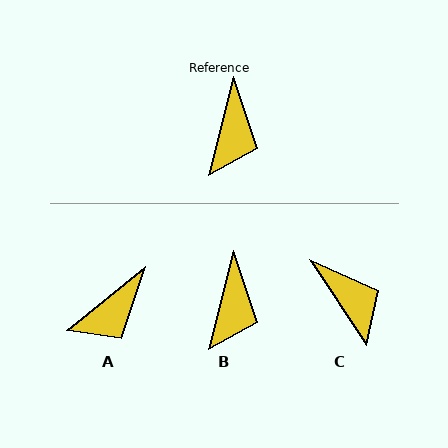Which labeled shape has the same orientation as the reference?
B.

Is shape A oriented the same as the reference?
No, it is off by about 37 degrees.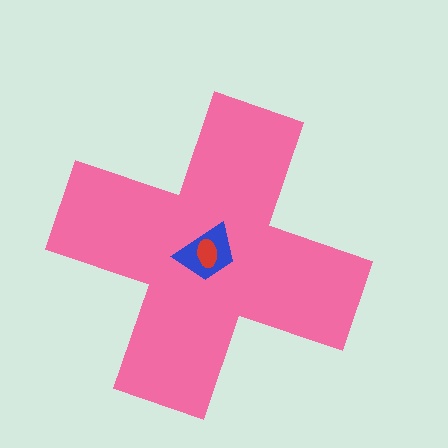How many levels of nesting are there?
3.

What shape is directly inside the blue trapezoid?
The red ellipse.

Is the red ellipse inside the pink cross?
Yes.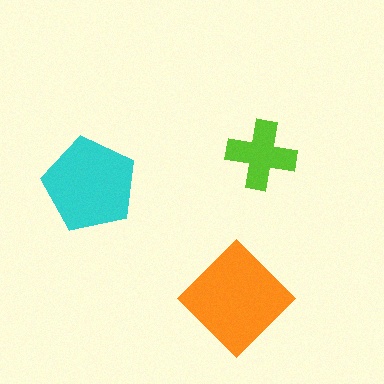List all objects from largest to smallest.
The orange diamond, the cyan pentagon, the lime cross.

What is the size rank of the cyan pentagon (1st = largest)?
2nd.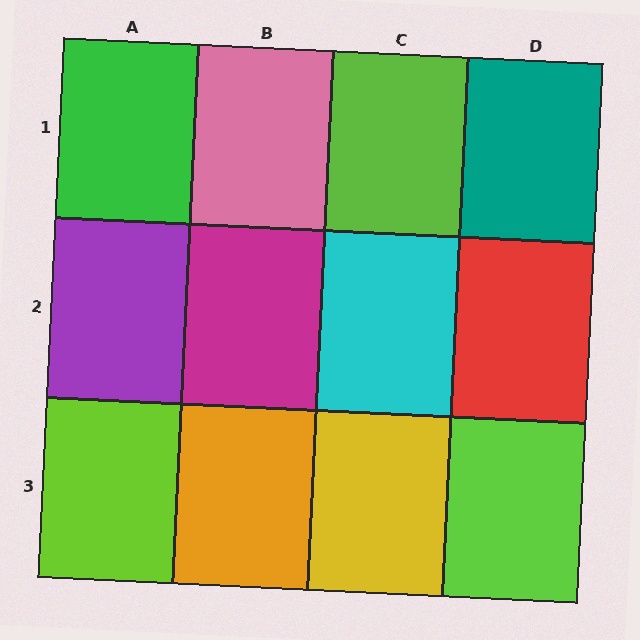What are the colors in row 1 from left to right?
Green, pink, lime, teal.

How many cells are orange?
1 cell is orange.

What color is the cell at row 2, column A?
Purple.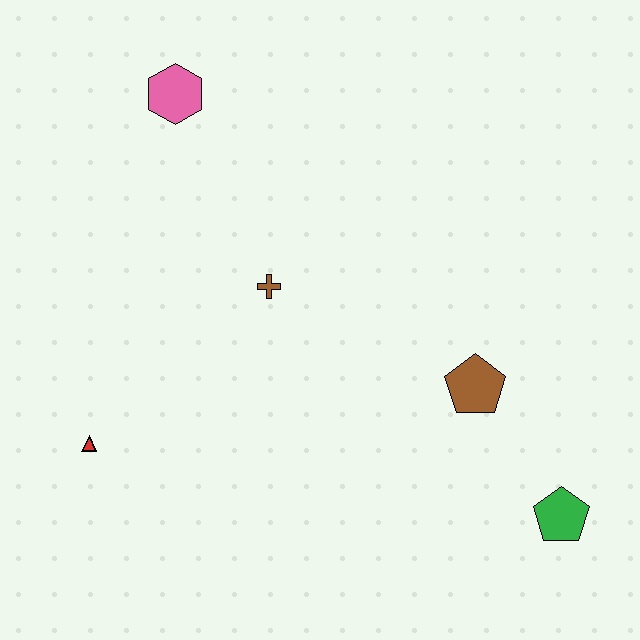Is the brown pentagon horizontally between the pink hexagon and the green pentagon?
Yes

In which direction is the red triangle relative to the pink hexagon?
The red triangle is below the pink hexagon.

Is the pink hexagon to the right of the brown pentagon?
No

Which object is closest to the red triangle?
The brown cross is closest to the red triangle.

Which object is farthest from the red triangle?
The green pentagon is farthest from the red triangle.